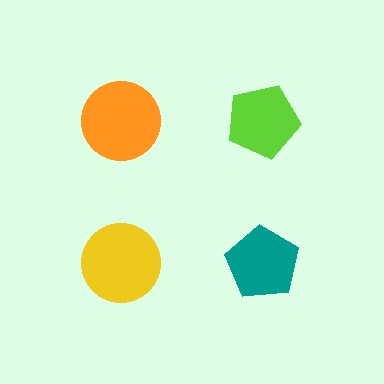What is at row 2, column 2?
A teal pentagon.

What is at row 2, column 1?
A yellow circle.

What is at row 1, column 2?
A lime pentagon.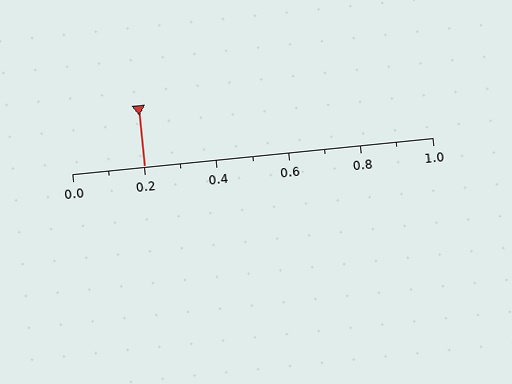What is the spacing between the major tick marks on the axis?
The major ticks are spaced 0.2 apart.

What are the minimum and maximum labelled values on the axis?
The axis runs from 0.0 to 1.0.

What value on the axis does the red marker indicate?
The marker indicates approximately 0.2.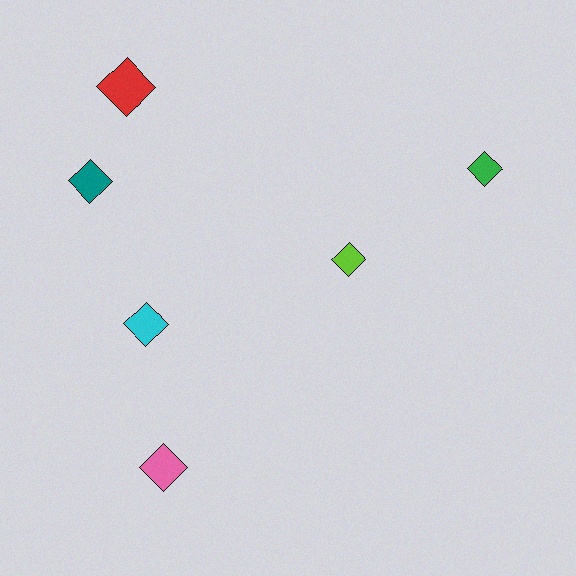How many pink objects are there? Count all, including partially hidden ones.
There is 1 pink object.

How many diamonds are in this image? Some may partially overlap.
There are 6 diamonds.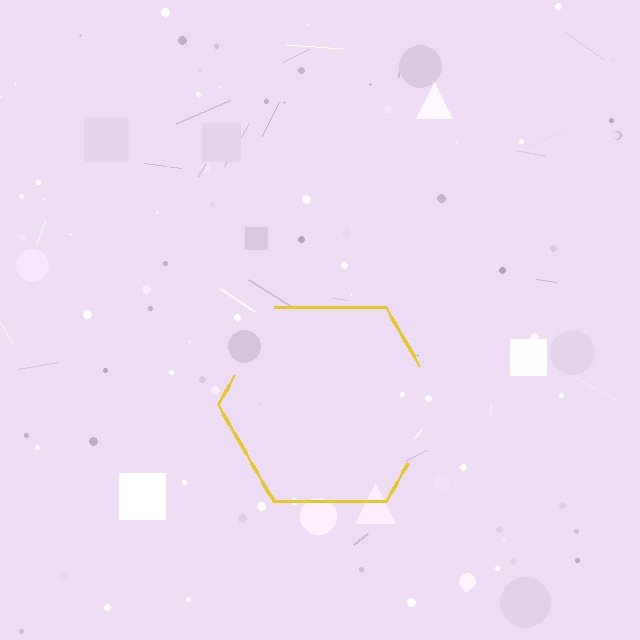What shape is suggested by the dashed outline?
The dashed outline suggests a hexagon.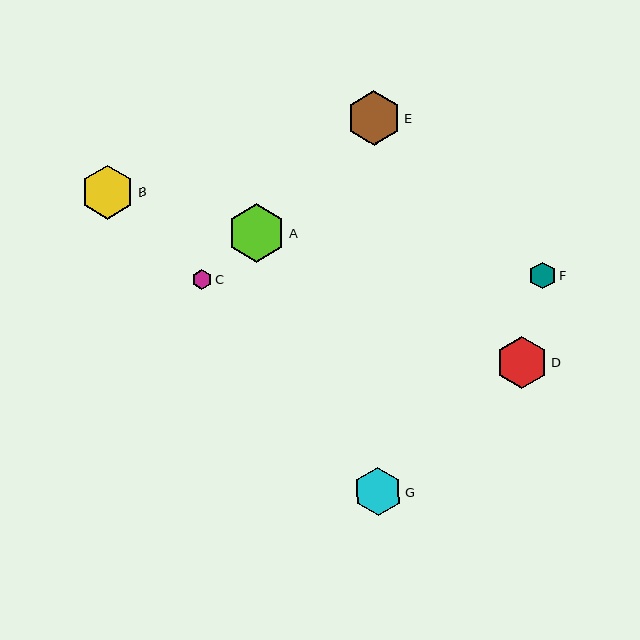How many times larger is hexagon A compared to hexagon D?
Hexagon A is approximately 1.1 times the size of hexagon D.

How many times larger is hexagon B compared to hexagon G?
Hexagon B is approximately 1.1 times the size of hexagon G.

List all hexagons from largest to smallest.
From largest to smallest: A, E, B, D, G, F, C.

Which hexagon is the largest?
Hexagon A is the largest with a size of approximately 58 pixels.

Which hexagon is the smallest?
Hexagon C is the smallest with a size of approximately 20 pixels.